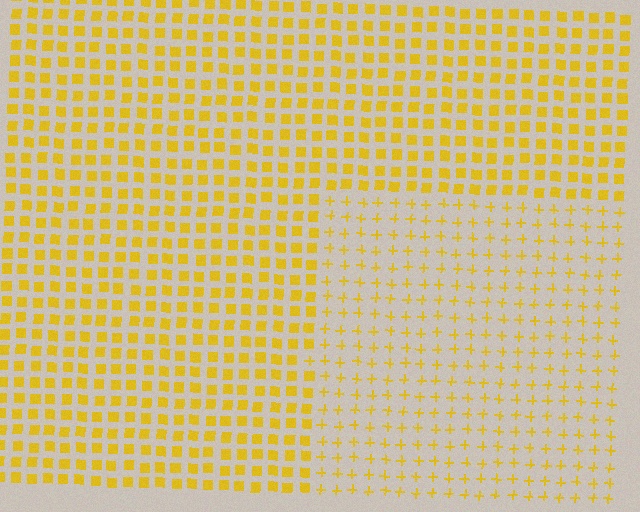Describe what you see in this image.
The image is filled with small yellow elements arranged in a uniform grid. A rectangle-shaped region contains plus signs, while the surrounding area contains squares. The boundary is defined purely by the change in element shape.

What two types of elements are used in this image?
The image uses plus signs inside the rectangle region and squares outside it.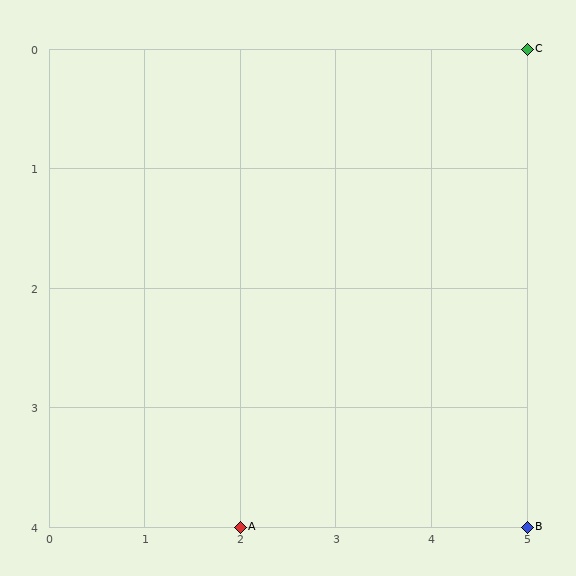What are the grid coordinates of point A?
Point A is at grid coordinates (2, 4).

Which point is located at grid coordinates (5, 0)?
Point C is at (5, 0).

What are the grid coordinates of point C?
Point C is at grid coordinates (5, 0).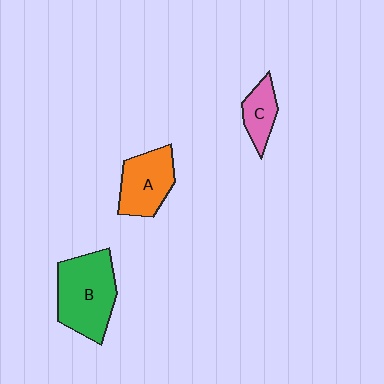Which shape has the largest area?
Shape B (green).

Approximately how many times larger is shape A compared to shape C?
Approximately 1.7 times.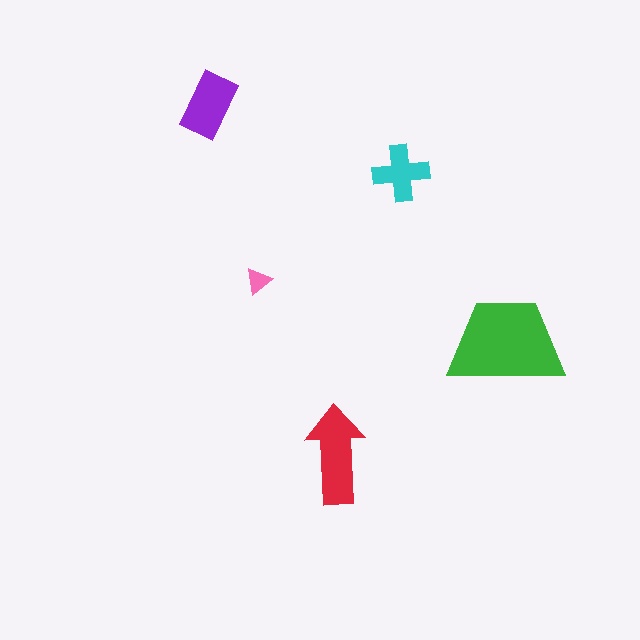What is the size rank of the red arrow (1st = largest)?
2nd.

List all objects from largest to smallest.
The green trapezoid, the red arrow, the purple rectangle, the cyan cross, the pink triangle.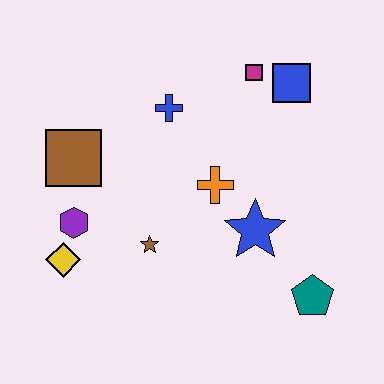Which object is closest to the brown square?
The purple hexagon is closest to the brown square.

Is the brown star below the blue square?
Yes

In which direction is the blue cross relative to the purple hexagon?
The blue cross is above the purple hexagon.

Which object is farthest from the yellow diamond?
The blue square is farthest from the yellow diamond.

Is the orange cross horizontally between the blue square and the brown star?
Yes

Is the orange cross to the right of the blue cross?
Yes